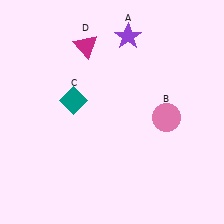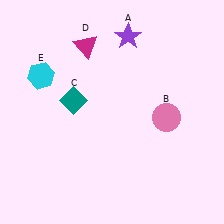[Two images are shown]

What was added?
A cyan hexagon (E) was added in Image 2.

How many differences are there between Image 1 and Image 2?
There is 1 difference between the two images.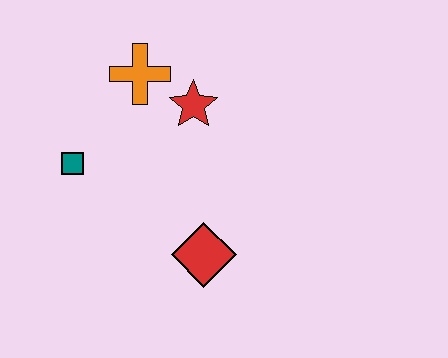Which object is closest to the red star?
The orange cross is closest to the red star.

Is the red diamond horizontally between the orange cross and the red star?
No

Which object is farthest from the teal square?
The red diamond is farthest from the teal square.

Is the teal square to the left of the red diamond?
Yes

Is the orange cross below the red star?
No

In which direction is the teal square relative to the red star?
The teal square is to the left of the red star.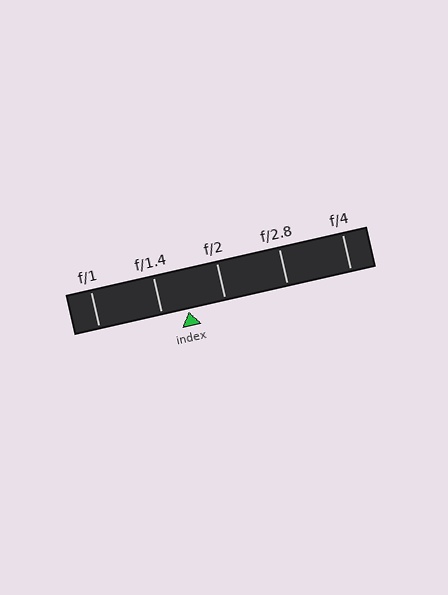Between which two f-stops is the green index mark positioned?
The index mark is between f/1.4 and f/2.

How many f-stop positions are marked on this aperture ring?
There are 5 f-stop positions marked.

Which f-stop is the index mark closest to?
The index mark is closest to f/1.4.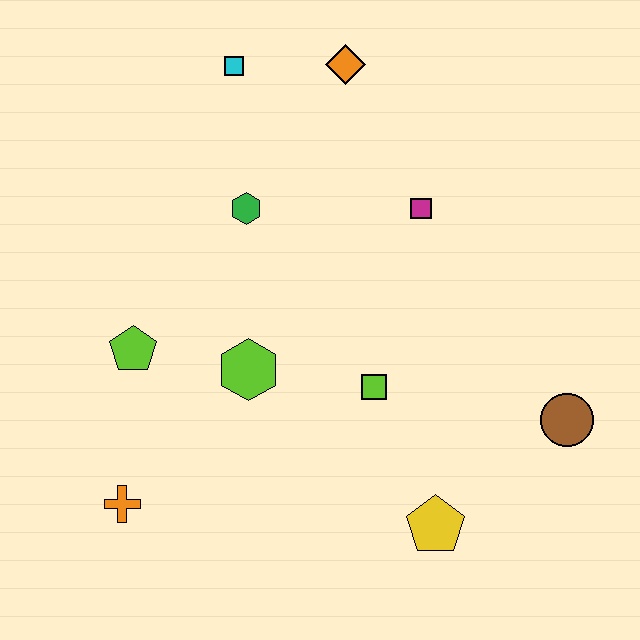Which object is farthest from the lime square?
The cyan square is farthest from the lime square.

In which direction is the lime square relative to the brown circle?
The lime square is to the left of the brown circle.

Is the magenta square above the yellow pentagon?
Yes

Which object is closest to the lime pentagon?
The lime hexagon is closest to the lime pentagon.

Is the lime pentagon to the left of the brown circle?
Yes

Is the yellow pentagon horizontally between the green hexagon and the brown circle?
Yes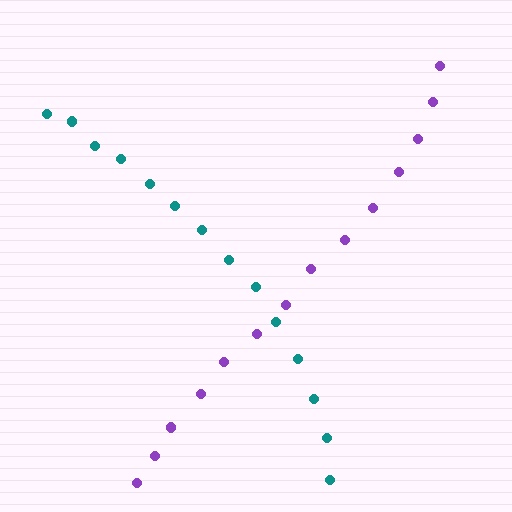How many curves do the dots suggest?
There are 2 distinct paths.